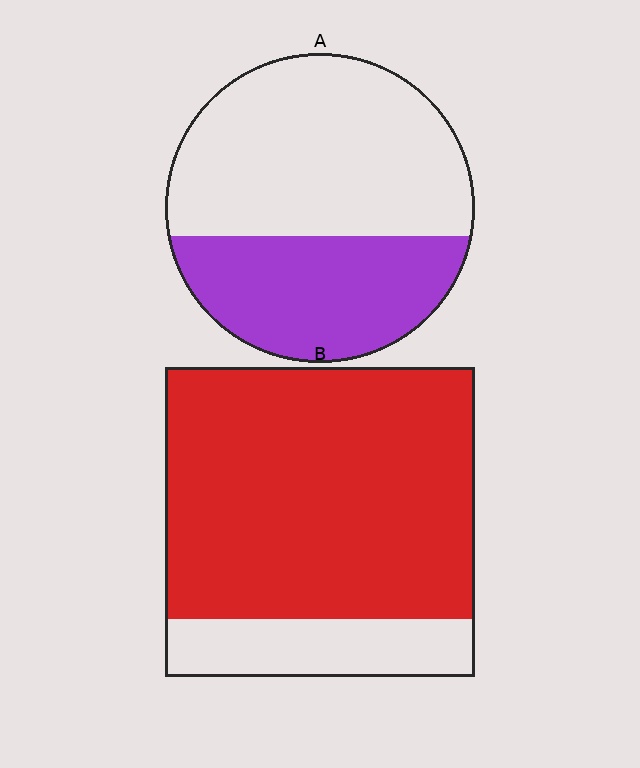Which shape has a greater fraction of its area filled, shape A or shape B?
Shape B.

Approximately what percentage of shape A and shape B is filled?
A is approximately 40% and B is approximately 80%.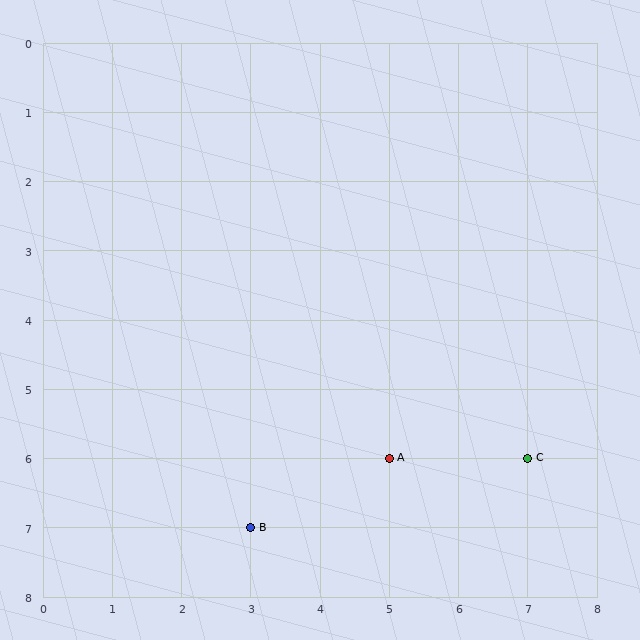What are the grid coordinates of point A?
Point A is at grid coordinates (5, 6).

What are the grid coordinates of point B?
Point B is at grid coordinates (3, 7).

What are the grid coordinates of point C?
Point C is at grid coordinates (7, 6).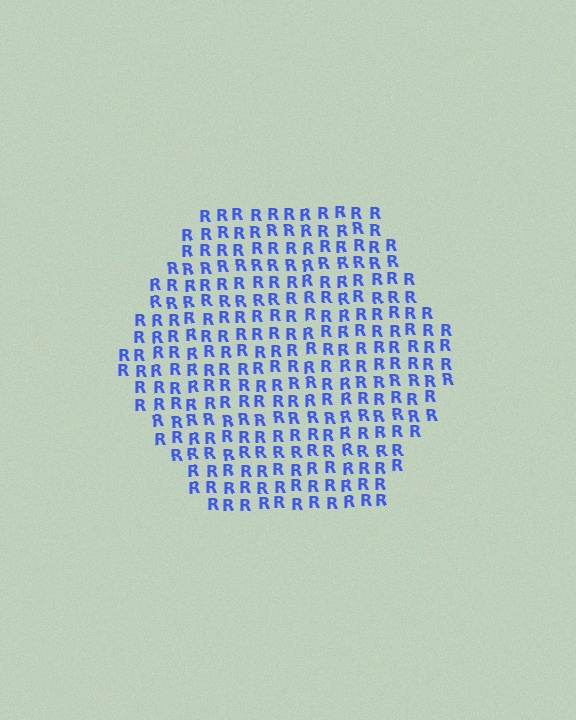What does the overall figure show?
The overall figure shows a hexagon.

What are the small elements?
The small elements are letter R's.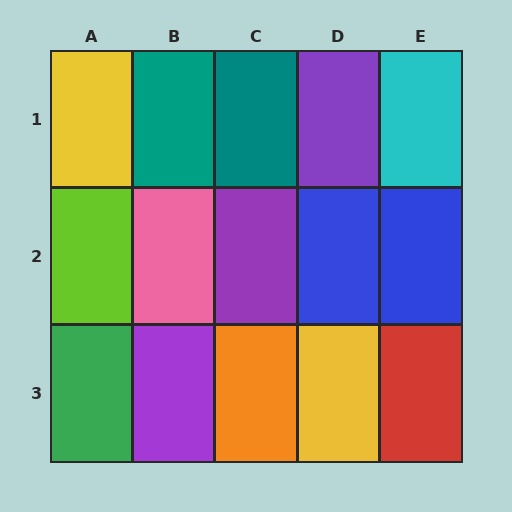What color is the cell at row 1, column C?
Teal.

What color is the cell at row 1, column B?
Teal.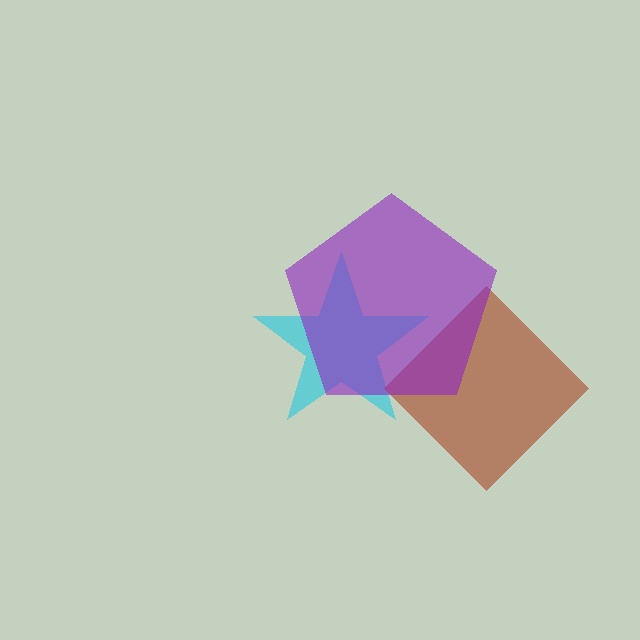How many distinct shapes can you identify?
There are 3 distinct shapes: a cyan star, a brown diamond, a purple pentagon.